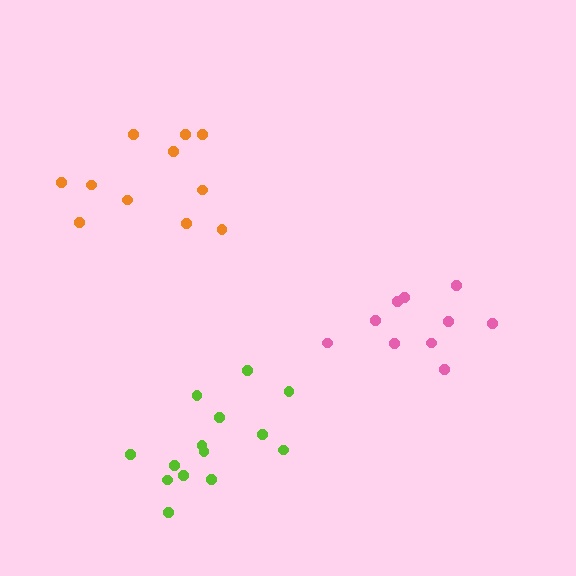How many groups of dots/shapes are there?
There are 3 groups.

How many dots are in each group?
Group 1: 10 dots, Group 2: 11 dots, Group 3: 14 dots (35 total).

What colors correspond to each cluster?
The clusters are colored: pink, orange, lime.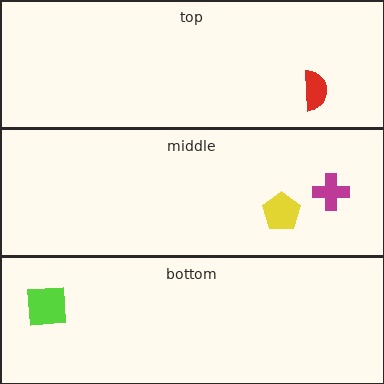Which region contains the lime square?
The bottom region.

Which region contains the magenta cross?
The middle region.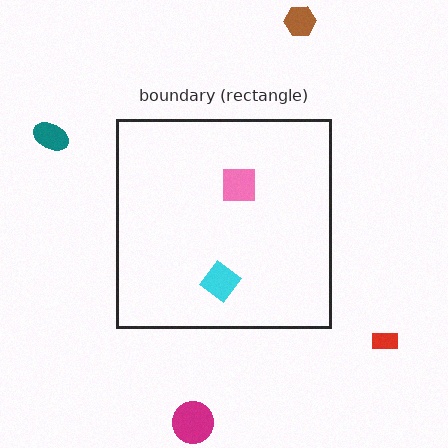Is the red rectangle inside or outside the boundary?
Outside.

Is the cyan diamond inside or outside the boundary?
Inside.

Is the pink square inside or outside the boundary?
Inside.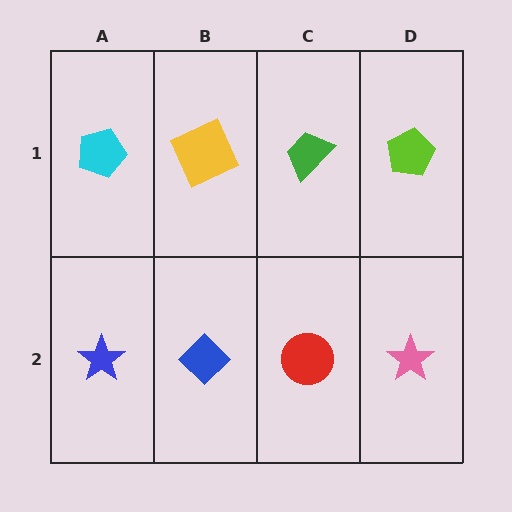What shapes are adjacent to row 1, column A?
A blue star (row 2, column A), a yellow square (row 1, column B).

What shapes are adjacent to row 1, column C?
A red circle (row 2, column C), a yellow square (row 1, column B), a lime pentagon (row 1, column D).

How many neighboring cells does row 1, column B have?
3.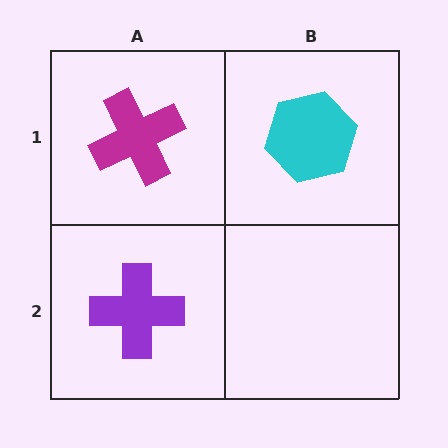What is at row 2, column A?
A purple cross.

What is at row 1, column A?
A magenta cross.